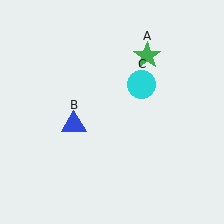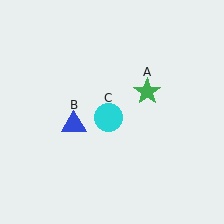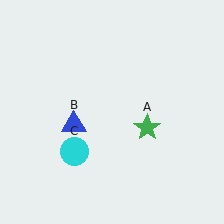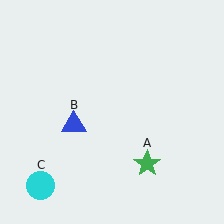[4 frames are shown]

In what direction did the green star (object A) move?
The green star (object A) moved down.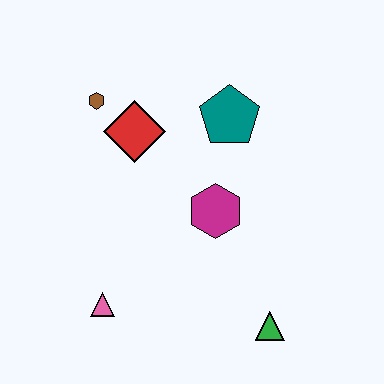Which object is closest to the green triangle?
The magenta hexagon is closest to the green triangle.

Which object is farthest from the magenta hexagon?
The brown hexagon is farthest from the magenta hexagon.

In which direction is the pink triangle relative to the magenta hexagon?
The pink triangle is to the left of the magenta hexagon.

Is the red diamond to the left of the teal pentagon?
Yes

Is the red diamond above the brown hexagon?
No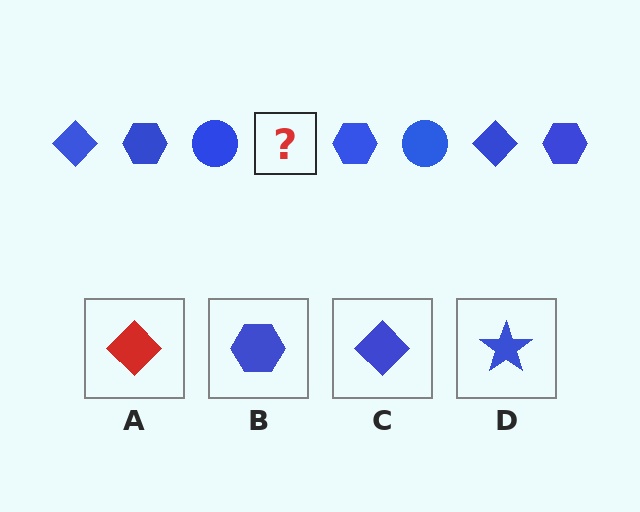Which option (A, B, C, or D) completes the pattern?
C.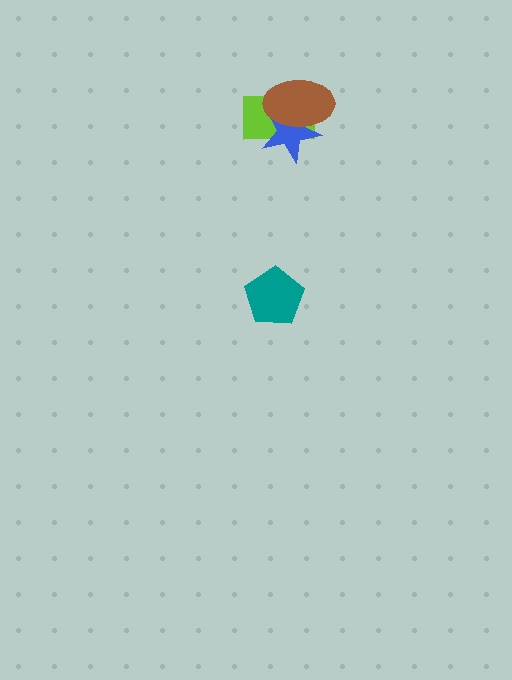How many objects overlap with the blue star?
2 objects overlap with the blue star.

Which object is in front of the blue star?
The brown ellipse is in front of the blue star.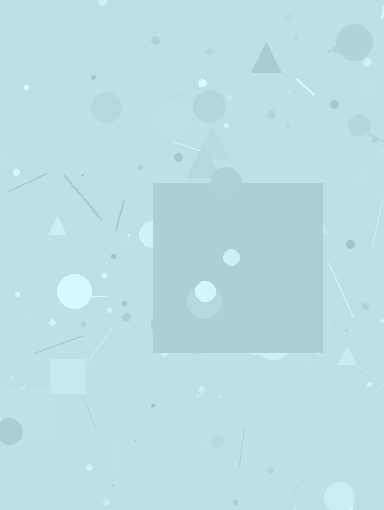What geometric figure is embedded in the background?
A square is embedded in the background.